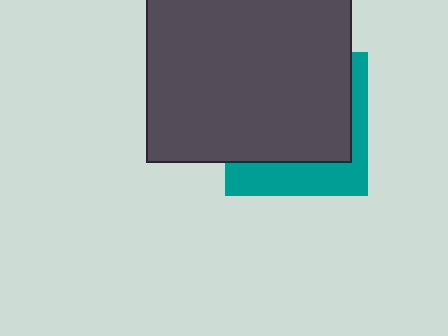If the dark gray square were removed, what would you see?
You would see the complete teal square.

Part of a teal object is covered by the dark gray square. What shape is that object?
It is a square.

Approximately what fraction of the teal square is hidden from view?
Roughly 69% of the teal square is hidden behind the dark gray square.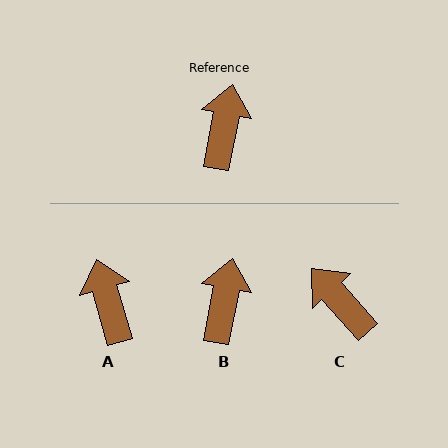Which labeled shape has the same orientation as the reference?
B.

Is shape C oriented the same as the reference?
No, it is off by about 53 degrees.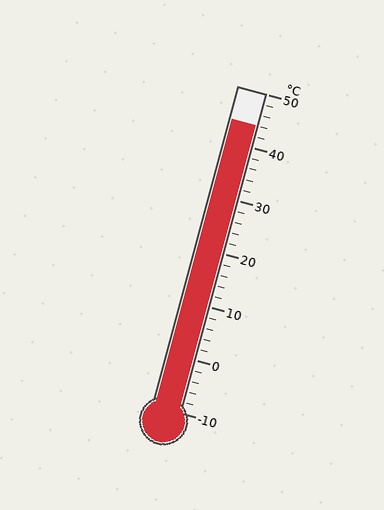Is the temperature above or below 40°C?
The temperature is above 40°C.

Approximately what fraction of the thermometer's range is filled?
The thermometer is filled to approximately 90% of its range.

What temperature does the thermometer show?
The thermometer shows approximately 44°C.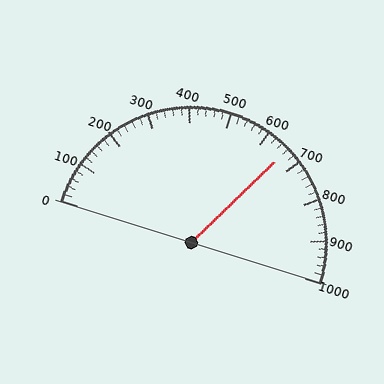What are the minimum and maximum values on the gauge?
The gauge ranges from 0 to 1000.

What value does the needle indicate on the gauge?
The needle indicates approximately 660.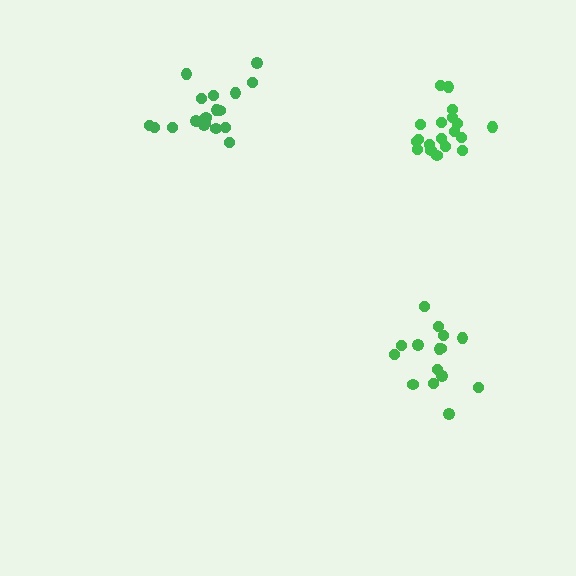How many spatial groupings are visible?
There are 3 spatial groupings.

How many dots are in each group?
Group 1: 19 dots, Group 2: 18 dots, Group 3: 15 dots (52 total).